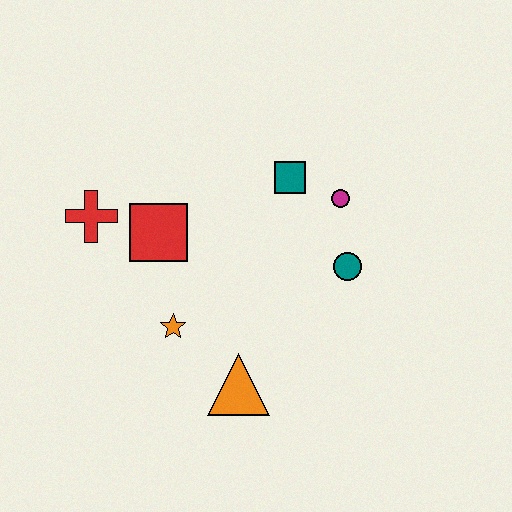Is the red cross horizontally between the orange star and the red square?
No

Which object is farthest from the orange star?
The magenta circle is farthest from the orange star.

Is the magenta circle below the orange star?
No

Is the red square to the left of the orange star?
Yes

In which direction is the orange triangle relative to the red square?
The orange triangle is below the red square.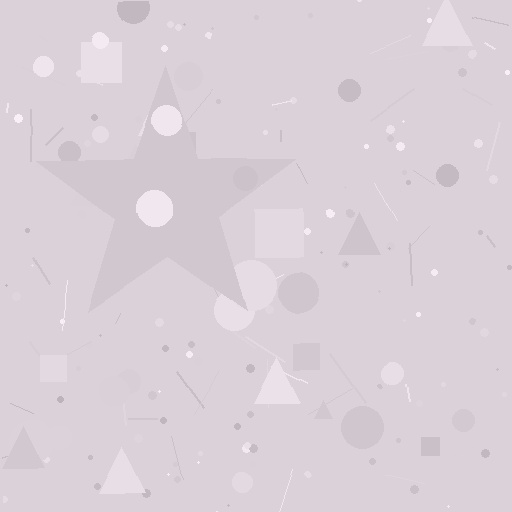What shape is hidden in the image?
A star is hidden in the image.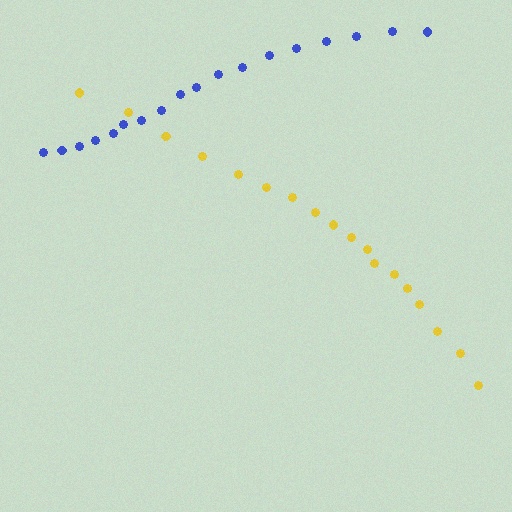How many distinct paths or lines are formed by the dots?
There are 2 distinct paths.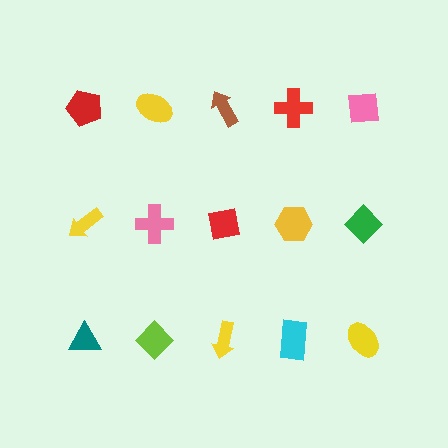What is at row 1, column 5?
A pink square.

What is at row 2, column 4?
A yellow hexagon.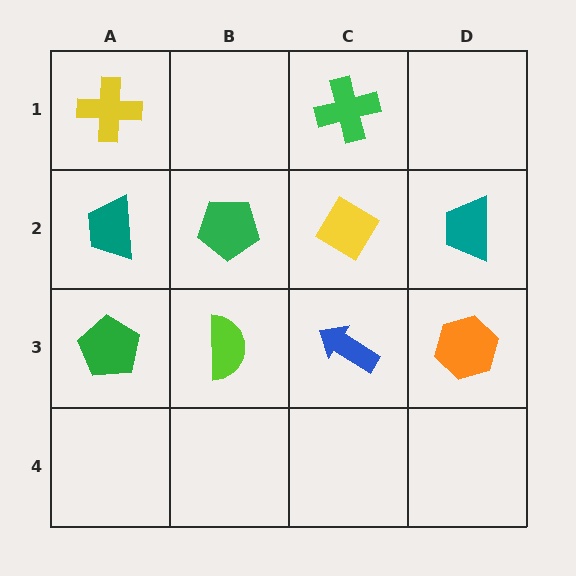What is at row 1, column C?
A green cross.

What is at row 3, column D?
An orange hexagon.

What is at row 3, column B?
A lime semicircle.